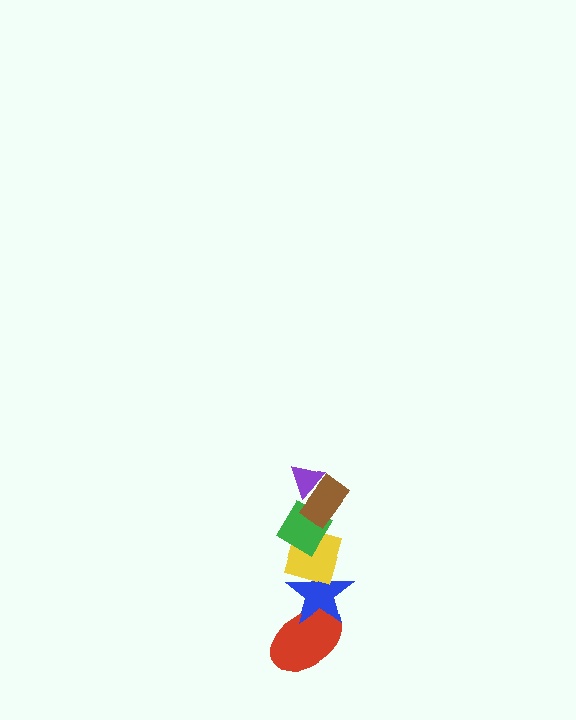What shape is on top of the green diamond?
The brown rectangle is on top of the green diamond.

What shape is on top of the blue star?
The yellow diamond is on top of the blue star.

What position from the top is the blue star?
The blue star is 5th from the top.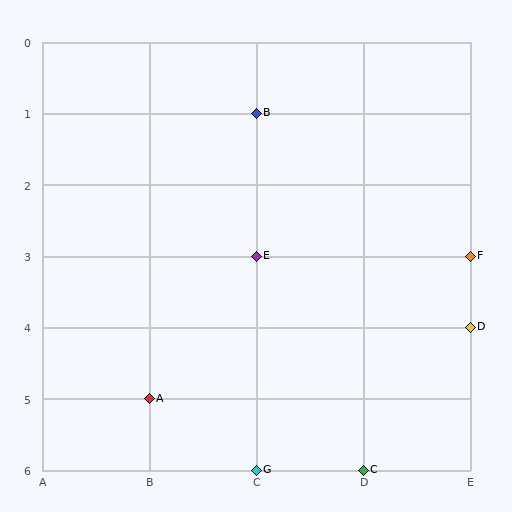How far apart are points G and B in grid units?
Points G and B are 5 rows apart.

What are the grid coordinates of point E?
Point E is at grid coordinates (C, 3).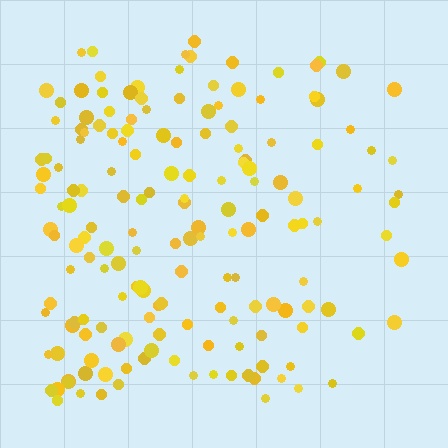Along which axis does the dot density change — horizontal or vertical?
Horizontal.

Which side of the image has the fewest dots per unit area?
The right.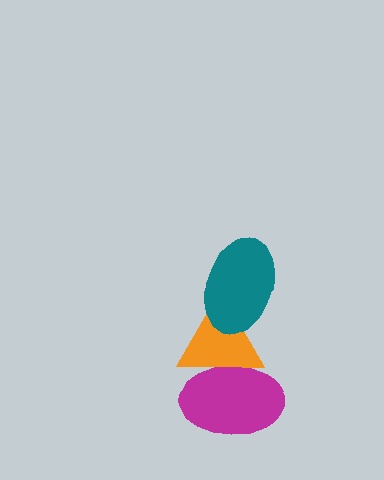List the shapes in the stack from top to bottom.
From top to bottom: the teal ellipse, the orange triangle, the magenta ellipse.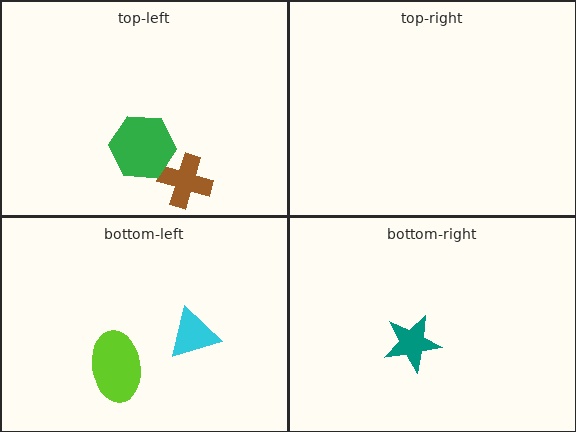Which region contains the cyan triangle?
The bottom-left region.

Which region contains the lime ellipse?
The bottom-left region.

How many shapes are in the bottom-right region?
1.